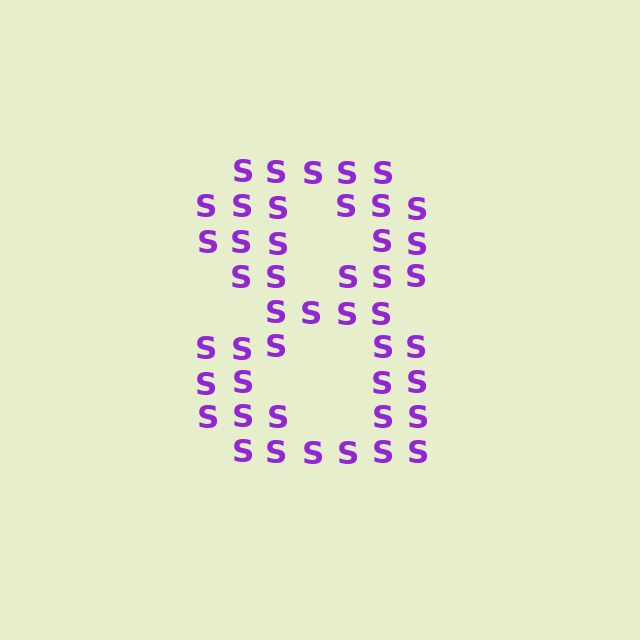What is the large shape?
The large shape is the digit 8.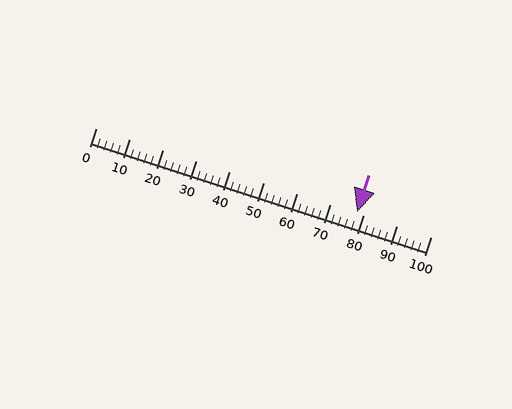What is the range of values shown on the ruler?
The ruler shows values from 0 to 100.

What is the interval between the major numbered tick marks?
The major tick marks are spaced 10 units apart.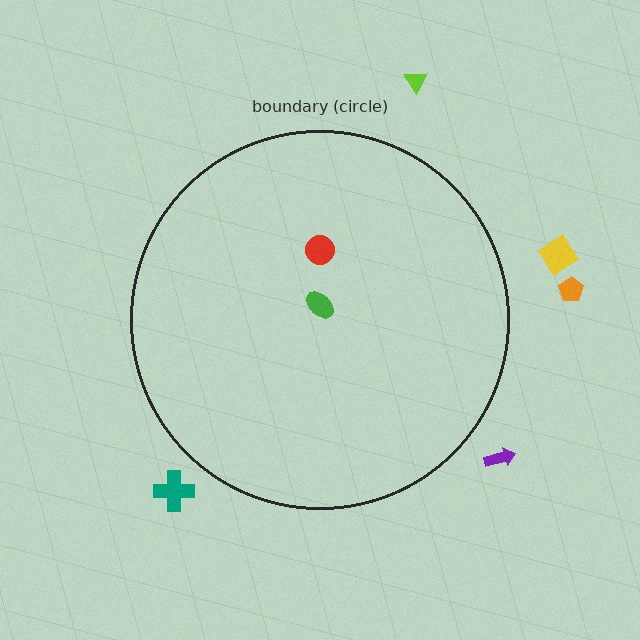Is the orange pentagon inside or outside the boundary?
Outside.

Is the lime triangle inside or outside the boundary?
Outside.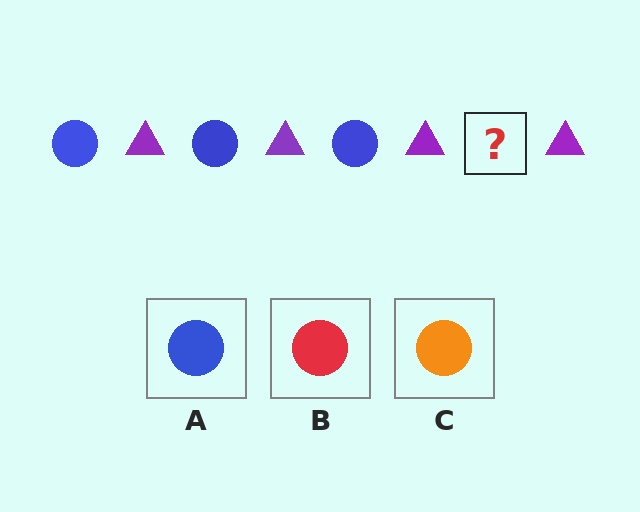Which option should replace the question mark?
Option A.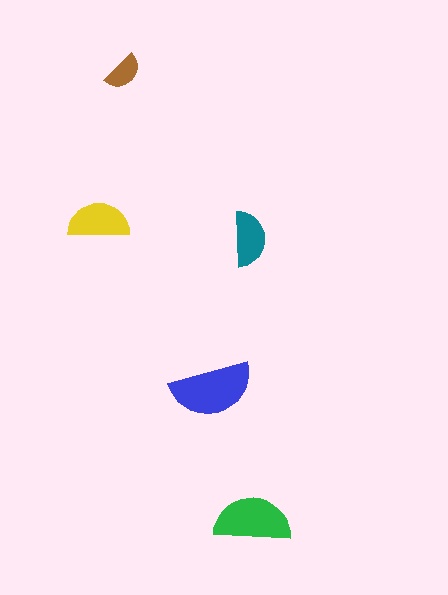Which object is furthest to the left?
The yellow semicircle is leftmost.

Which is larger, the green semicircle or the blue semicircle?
The blue one.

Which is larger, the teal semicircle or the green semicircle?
The green one.